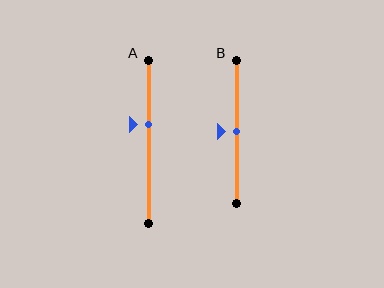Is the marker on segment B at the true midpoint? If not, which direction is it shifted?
Yes, the marker on segment B is at the true midpoint.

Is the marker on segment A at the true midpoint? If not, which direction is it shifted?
No, the marker on segment A is shifted upward by about 11% of the segment length.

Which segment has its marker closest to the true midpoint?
Segment B has its marker closest to the true midpoint.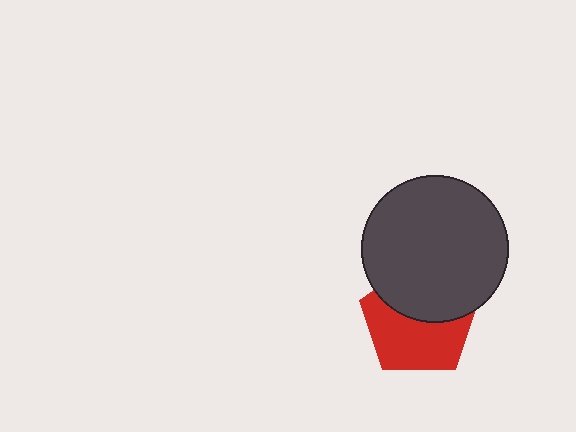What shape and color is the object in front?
The object in front is a dark gray circle.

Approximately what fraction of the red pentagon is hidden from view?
Roughly 44% of the red pentagon is hidden behind the dark gray circle.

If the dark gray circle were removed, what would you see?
You would see the complete red pentagon.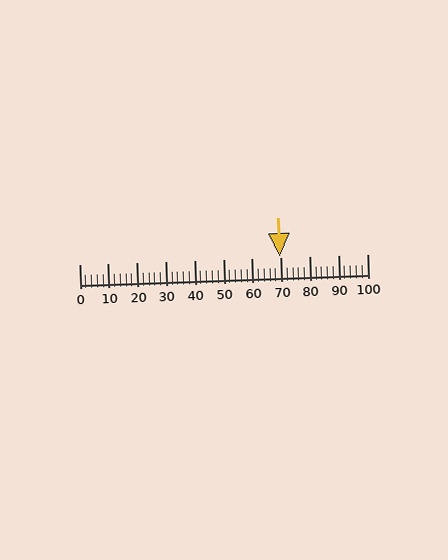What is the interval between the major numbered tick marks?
The major tick marks are spaced 10 units apart.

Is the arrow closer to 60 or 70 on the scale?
The arrow is closer to 70.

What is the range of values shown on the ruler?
The ruler shows values from 0 to 100.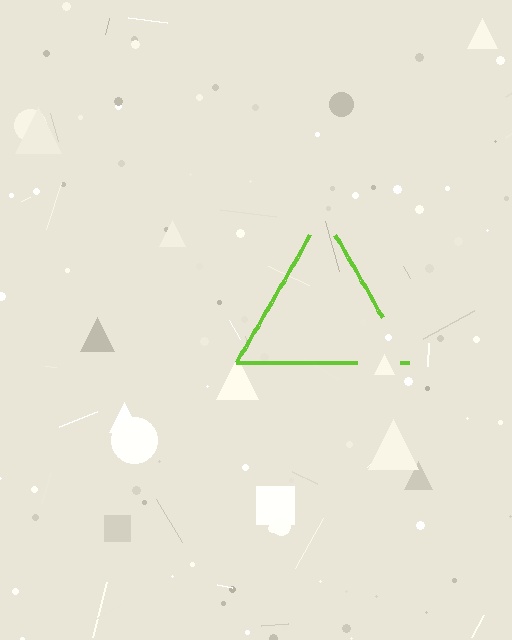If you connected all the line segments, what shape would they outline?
They would outline a triangle.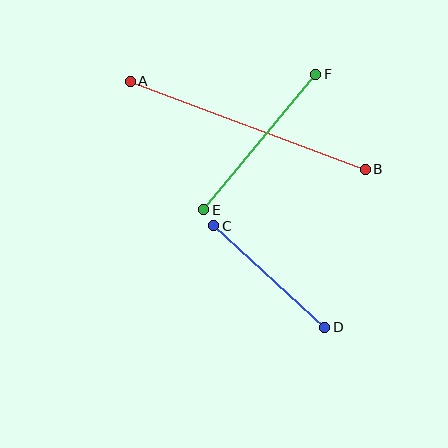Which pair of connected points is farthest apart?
Points A and B are farthest apart.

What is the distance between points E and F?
The distance is approximately 176 pixels.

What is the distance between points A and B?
The distance is approximately 251 pixels.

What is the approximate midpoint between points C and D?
The midpoint is at approximately (269, 276) pixels.